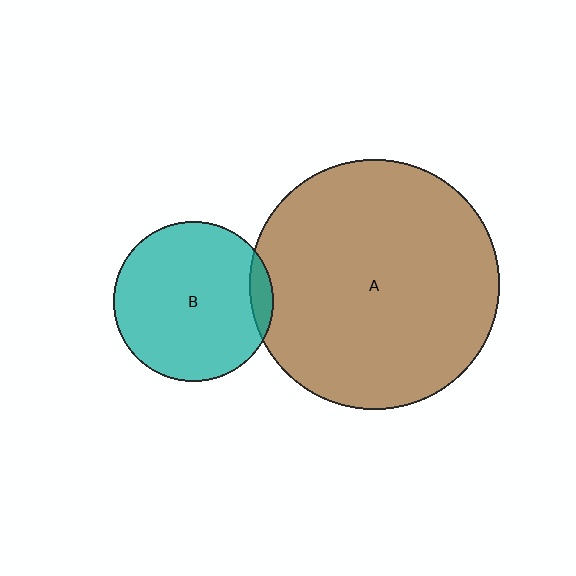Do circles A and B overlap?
Yes.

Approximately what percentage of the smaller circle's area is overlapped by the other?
Approximately 5%.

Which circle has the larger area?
Circle A (brown).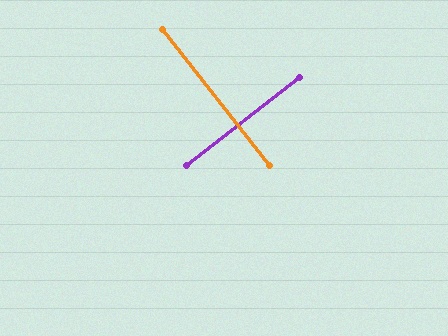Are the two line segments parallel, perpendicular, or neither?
Perpendicular — they meet at approximately 90°.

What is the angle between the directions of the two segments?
Approximately 90 degrees.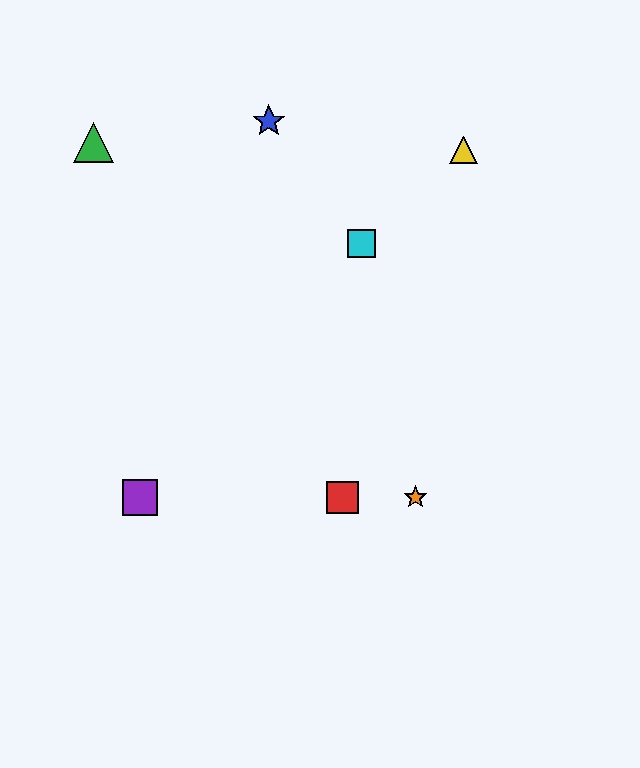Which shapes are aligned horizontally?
The red square, the purple square, the orange star are aligned horizontally.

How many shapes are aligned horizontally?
3 shapes (the red square, the purple square, the orange star) are aligned horizontally.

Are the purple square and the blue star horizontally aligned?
No, the purple square is at y≈498 and the blue star is at y≈121.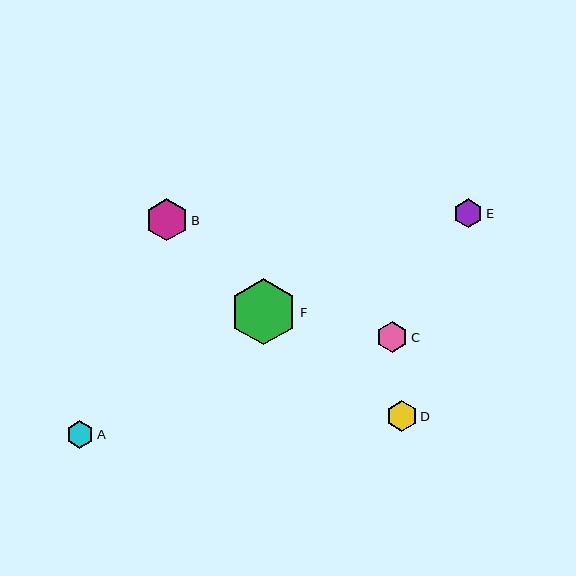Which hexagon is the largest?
Hexagon F is the largest with a size of approximately 66 pixels.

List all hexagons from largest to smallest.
From largest to smallest: F, B, D, C, E, A.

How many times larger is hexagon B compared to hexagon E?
Hexagon B is approximately 1.5 times the size of hexagon E.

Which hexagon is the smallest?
Hexagon A is the smallest with a size of approximately 27 pixels.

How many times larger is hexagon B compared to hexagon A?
Hexagon B is approximately 1.5 times the size of hexagon A.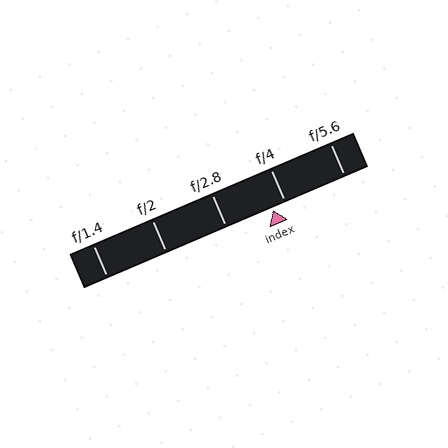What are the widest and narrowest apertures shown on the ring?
The widest aperture shown is f/1.4 and the narrowest is f/5.6.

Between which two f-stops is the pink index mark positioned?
The index mark is between f/2.8 and f/4.